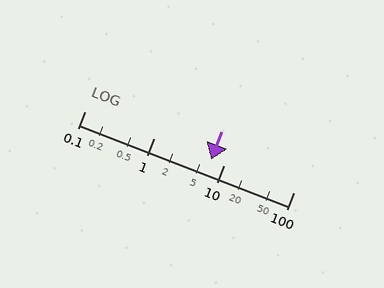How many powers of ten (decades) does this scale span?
The scale spans 3 decades, from 0.1 to 100.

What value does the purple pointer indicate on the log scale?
The pointer indicates approximately 6.6.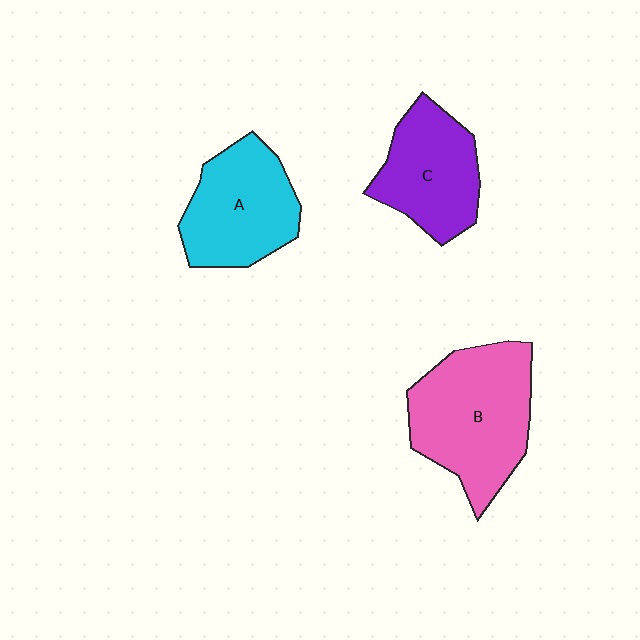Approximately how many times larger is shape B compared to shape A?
Approximately 1.3 times.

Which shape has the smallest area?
Shape C (purple).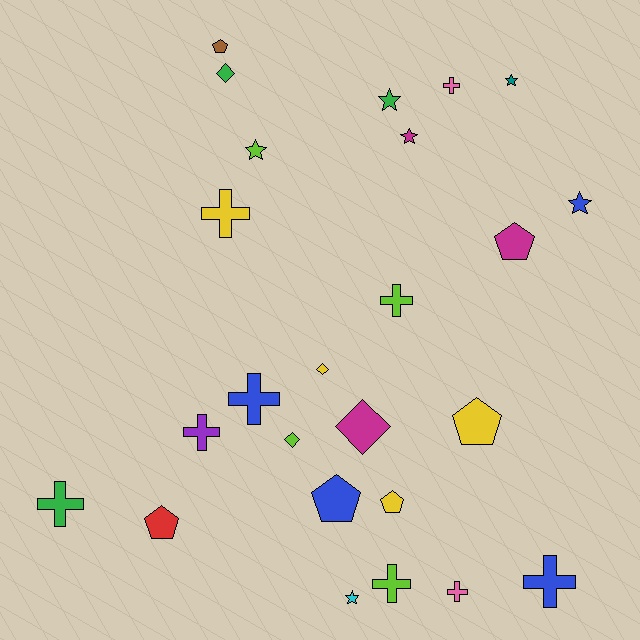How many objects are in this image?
There are 25 objects.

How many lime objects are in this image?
There are 4 lime objects.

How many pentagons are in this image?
There are 6 pentagons.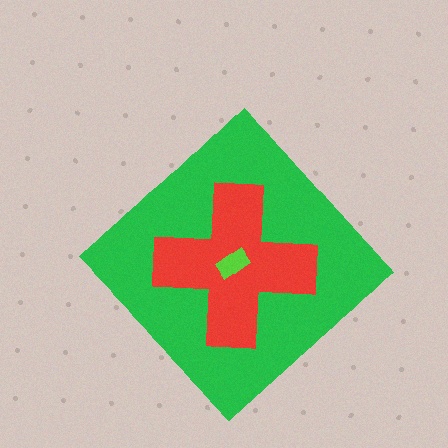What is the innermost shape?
The lime rectangle.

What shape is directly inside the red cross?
The lime rectangle.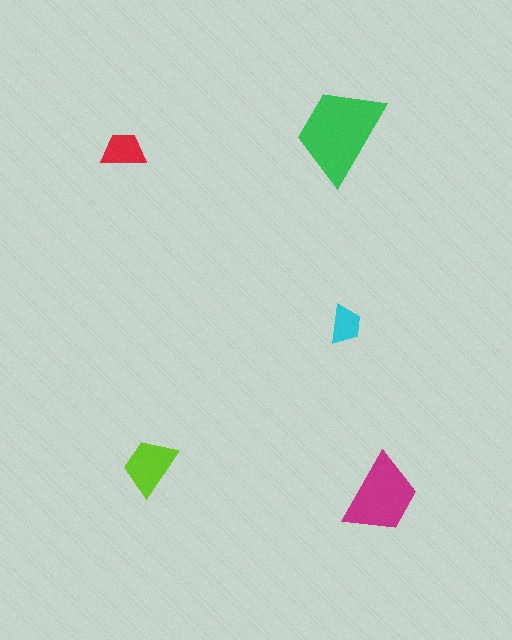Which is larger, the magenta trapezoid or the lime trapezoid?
The magenta one.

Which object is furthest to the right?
The magenta trapezoid is rightmost.